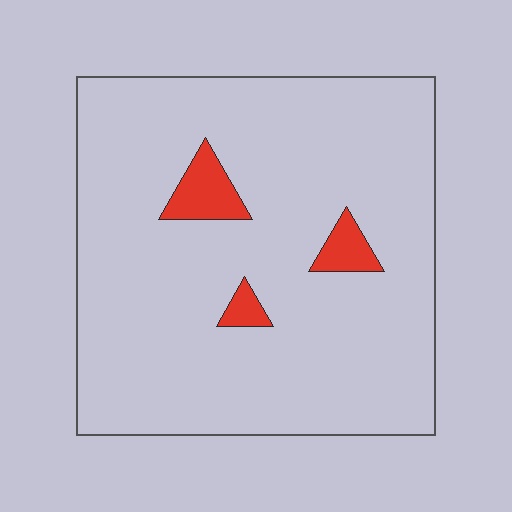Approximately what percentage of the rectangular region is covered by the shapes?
Approximately 5%.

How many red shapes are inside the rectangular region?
3.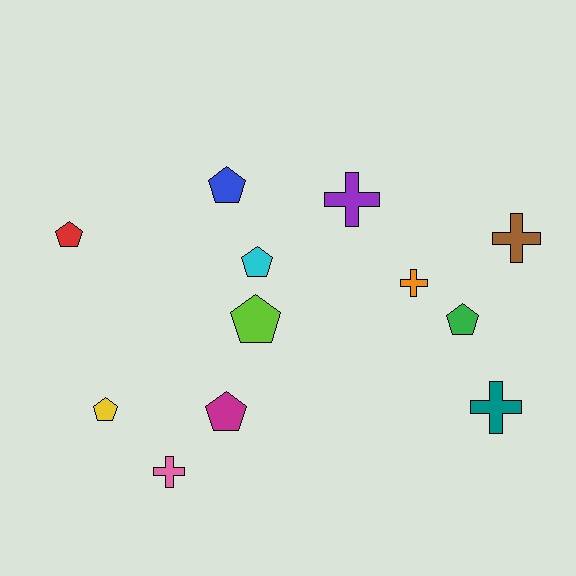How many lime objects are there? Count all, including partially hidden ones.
There is 1 lime object.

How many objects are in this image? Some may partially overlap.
There are 12 objects.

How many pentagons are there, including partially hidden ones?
There are 7 pentagons.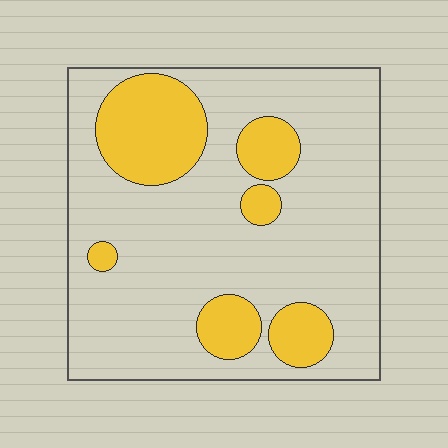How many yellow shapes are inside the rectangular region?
6.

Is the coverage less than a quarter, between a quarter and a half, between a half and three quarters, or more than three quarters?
Less than a quarter.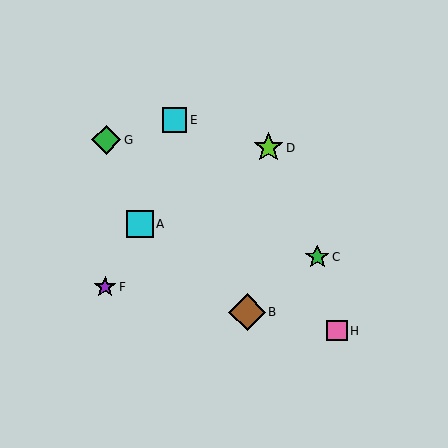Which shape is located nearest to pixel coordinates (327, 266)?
The green star (labeled C) at (317, 257) is nearest to that location.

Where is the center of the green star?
The center of the green star is at (317, 257).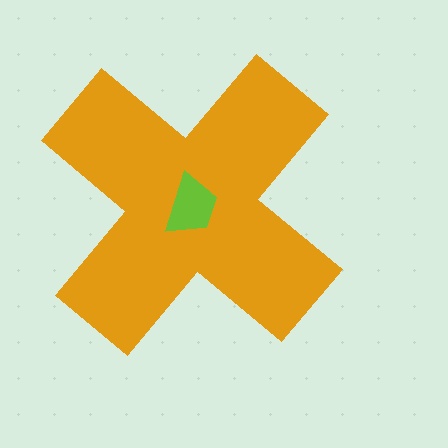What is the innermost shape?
The lime trapezoid.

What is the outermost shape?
The orange cross.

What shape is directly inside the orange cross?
The lime trapezoid.